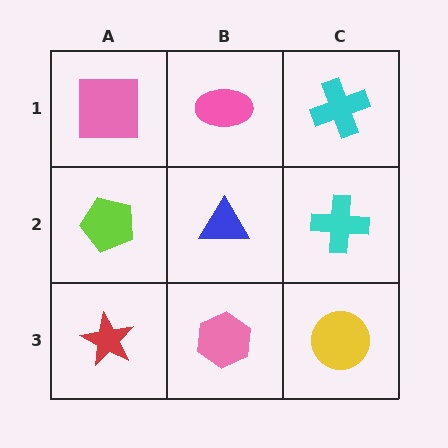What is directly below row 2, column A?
A red star.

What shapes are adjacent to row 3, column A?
A lime pentagon (row 2, column A), a pink hexagon (row 3, column B).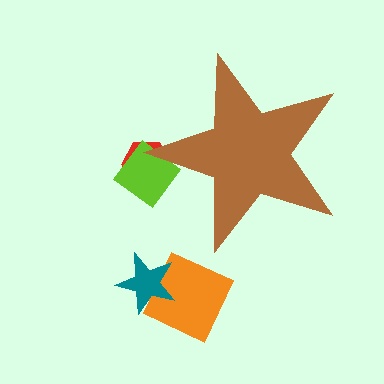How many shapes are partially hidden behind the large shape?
2 shapes are partially hidden.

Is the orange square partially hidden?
No, the orange square is fully visible.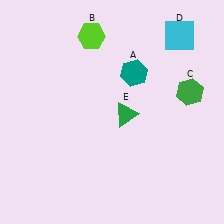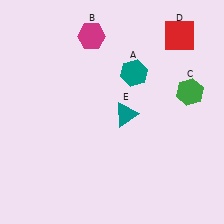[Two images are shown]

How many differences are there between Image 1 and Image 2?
There are 3 differences between the two images.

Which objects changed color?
B changed from lime to magenta. D changed from cyan to red. E changed from green to teal.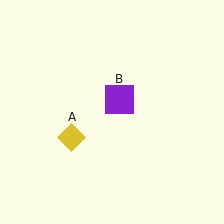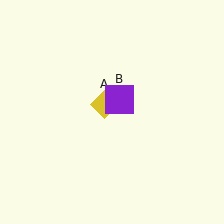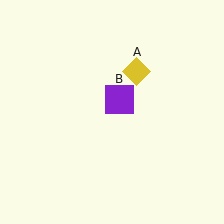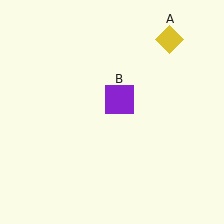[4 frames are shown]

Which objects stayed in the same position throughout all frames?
Purple square (object B) remained stationary.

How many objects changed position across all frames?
1 object changed position: yellow diamond (object A).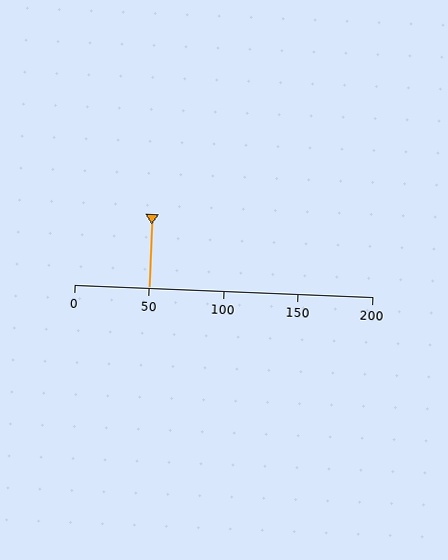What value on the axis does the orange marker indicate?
The marker indicates approximately 50.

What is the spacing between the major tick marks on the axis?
The major ticks are spaced 50 apart.